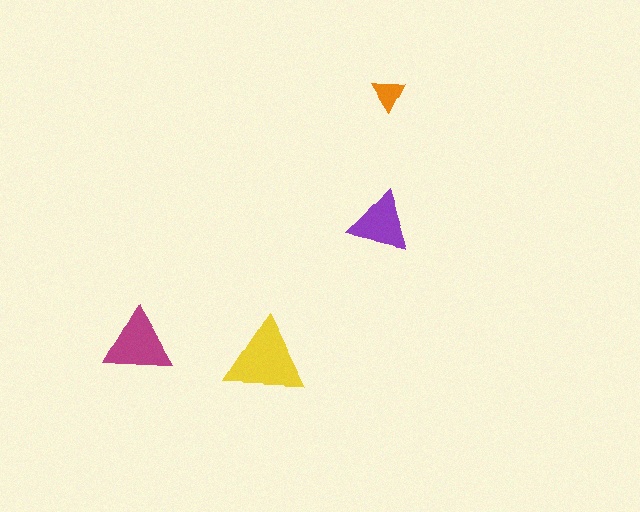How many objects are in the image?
There are 4 objects in the image.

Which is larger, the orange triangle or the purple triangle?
The purple one.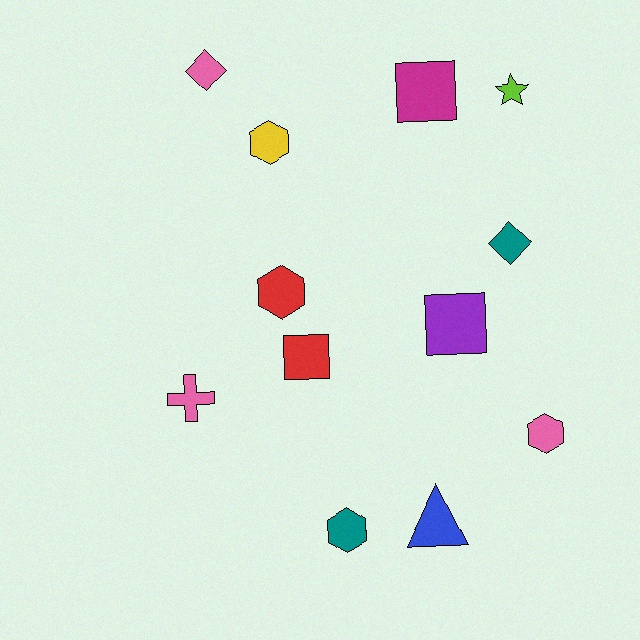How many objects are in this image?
There are 12 objects.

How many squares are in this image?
There are 3 squares.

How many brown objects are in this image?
There are no brown objects.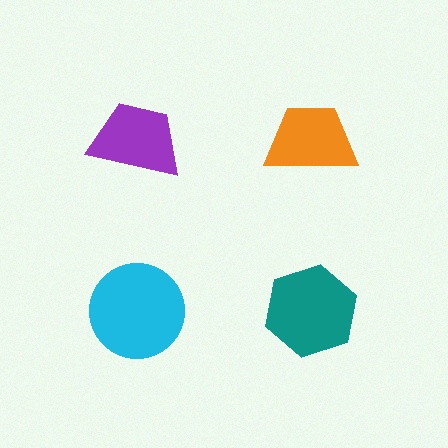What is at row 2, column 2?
A teal hexagon.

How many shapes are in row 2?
2 shapes.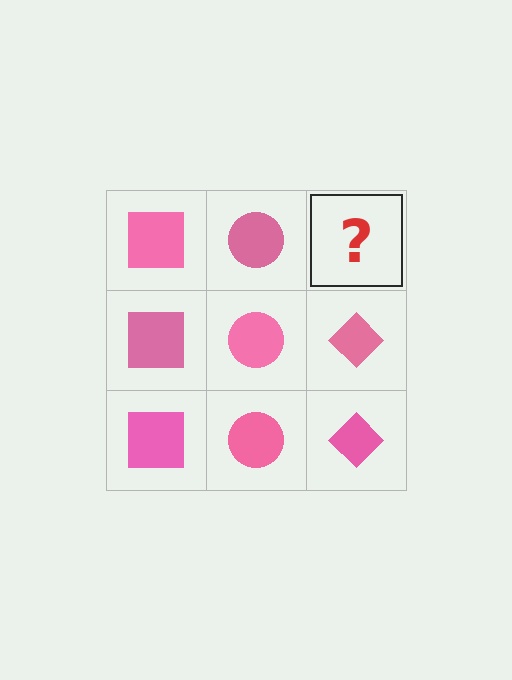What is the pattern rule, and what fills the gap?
The rule is that each column has a consistent shape. The gap should be filled with a pink diamond.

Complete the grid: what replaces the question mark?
The question mark should be replaced with a pink diamond.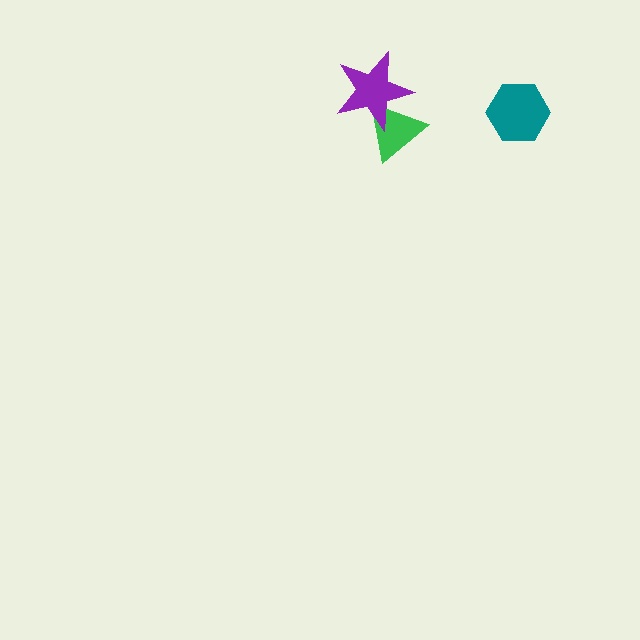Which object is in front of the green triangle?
The purple star is in front of the green triangle.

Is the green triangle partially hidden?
Yes, it is partially covered by another shape.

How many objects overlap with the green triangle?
1 object overlaps with the green triangle.